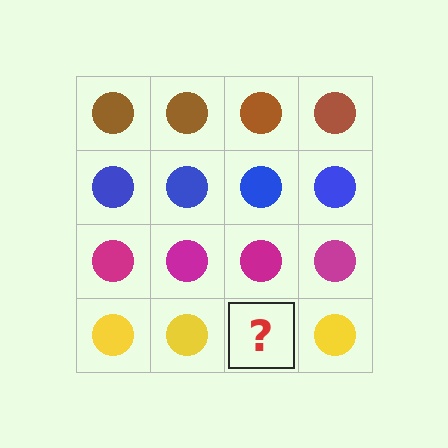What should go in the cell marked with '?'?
The missing cell should contain a yellow circle.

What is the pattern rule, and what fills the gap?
The rule is that each row has a consistent color. The gap should be filled with a yellow circle.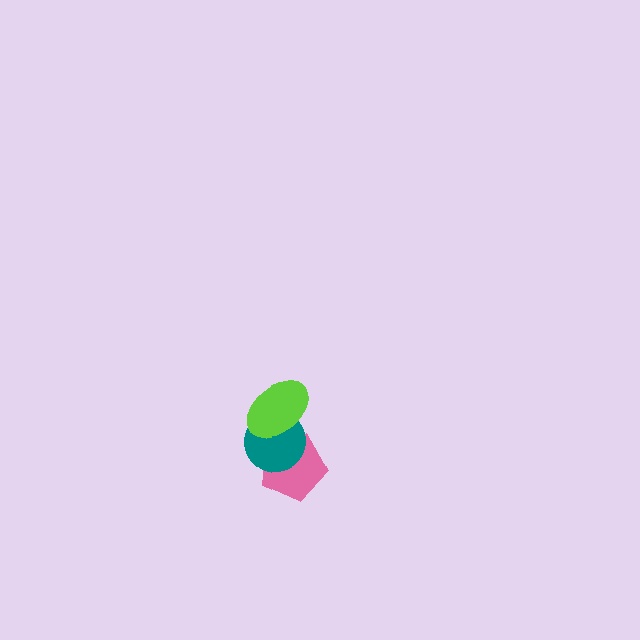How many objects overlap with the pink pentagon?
2 objects overlap with the pink pentagon.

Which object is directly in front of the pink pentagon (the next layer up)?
The teal circle is directly in front of the pink pentagon.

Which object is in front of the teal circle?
The lime ellipse is in front of the teal circle.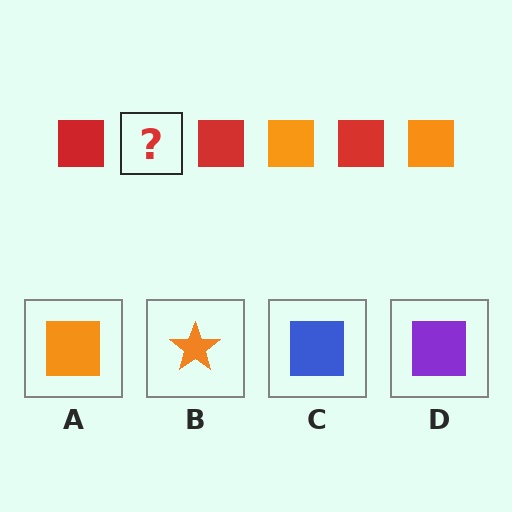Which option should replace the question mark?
Option A.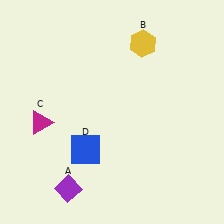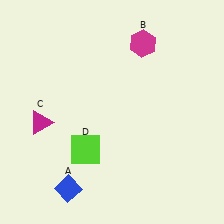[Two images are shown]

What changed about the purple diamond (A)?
In Image 1, A is purple. In Image 2, it changed to blue.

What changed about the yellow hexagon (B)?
In Image 1, B is yellow. In Image 2, it changed to magenta.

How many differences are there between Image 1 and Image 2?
There are 3 differences between the two images.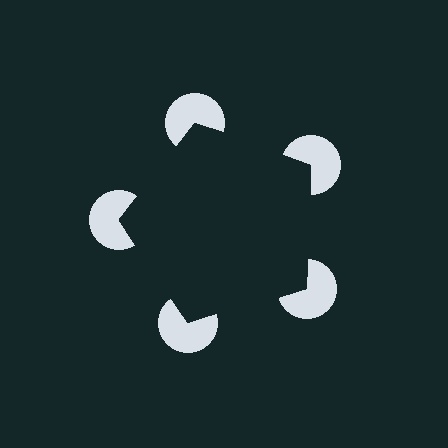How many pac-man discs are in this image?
There are 5 — one at each vertex of the illusory pentagon.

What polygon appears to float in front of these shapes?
An illusory pentagon — its edges are inferred from the aligned wedge cuts in the pac-man discs, not physically drawn.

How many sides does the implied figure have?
5 sides.